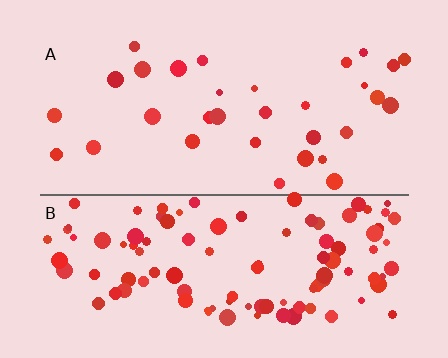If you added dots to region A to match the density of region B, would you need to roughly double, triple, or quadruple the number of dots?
Approximately triple.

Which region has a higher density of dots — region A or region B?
B (the bottom).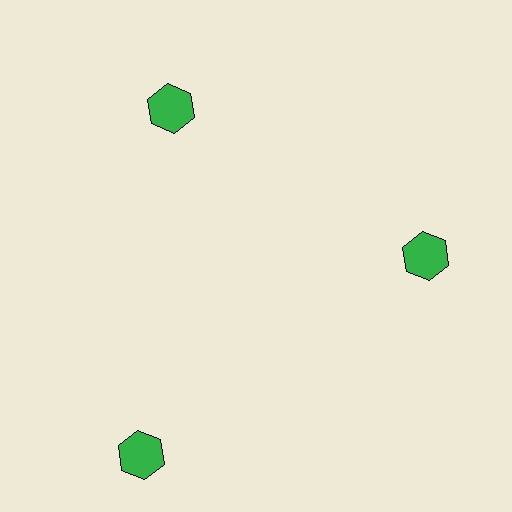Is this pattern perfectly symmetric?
No. The 3 green hexagons are arranged in a ring, but one element near the 7 o'clock position is pushed outward from the center, breaking the 3-fold rotational symmetry.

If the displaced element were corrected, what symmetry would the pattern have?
It would have 3-fold rotational symmetry — the pattern would map onto itself every 120 degrees.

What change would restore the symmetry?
The symmetry would be restored by moving it inward, back onto the ring so that all 3 hexagons sit at equal angles and equal distance from the center.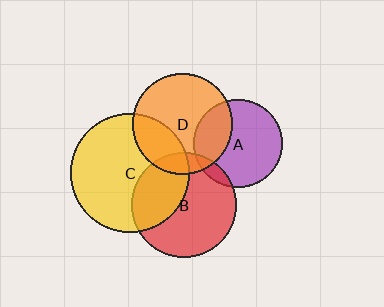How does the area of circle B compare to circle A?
Approximately 1.4 times.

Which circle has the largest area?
Circle C (yellow).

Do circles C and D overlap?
Yes.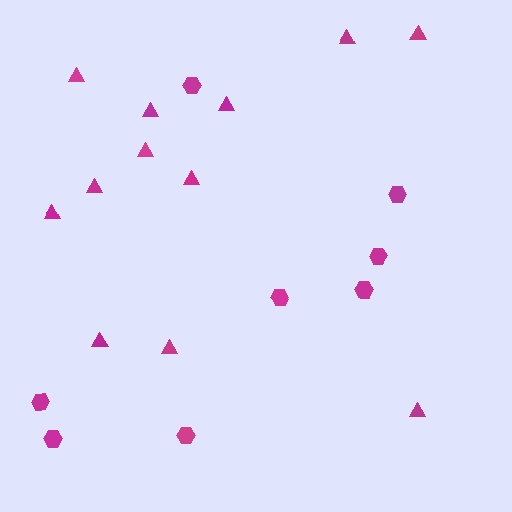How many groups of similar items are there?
There are 2 groups: one group of triangles (12) and one group of hexagons (8).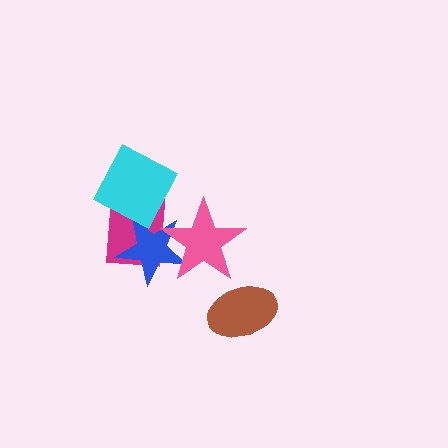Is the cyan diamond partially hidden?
No, no other shape covers it.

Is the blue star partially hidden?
Yes, it is partially covered by another shape.